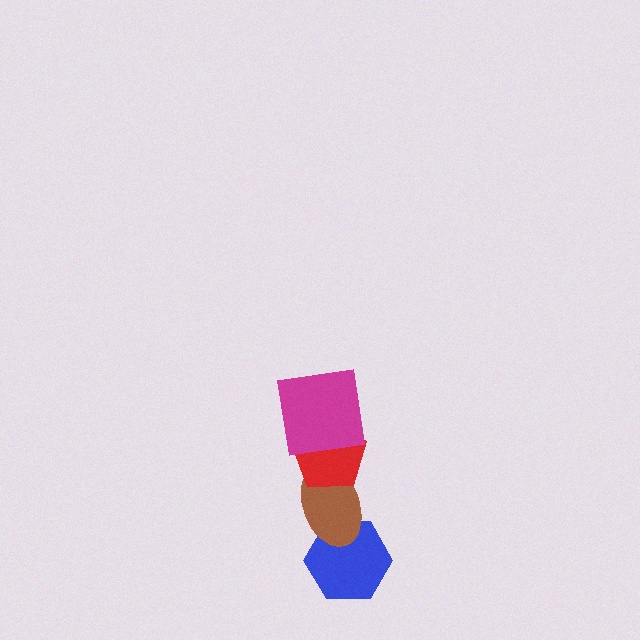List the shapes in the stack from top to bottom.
From top to bottom: the magenta square, the red pentagon, the brown ellipse, the blue hexagon.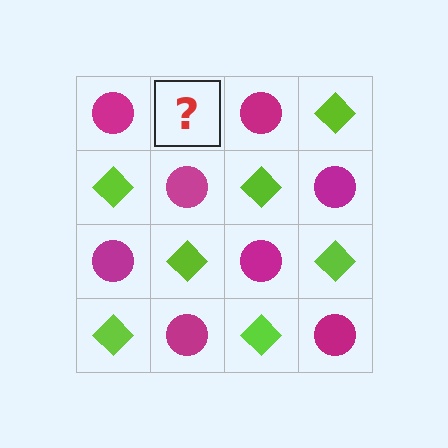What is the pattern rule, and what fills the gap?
The rule is that it alternates magenta circle and lime diamond in a checkerboard pattern. The gap should be filled with a lime diamond.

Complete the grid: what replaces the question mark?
The question mark should be replaced with a lime diamond.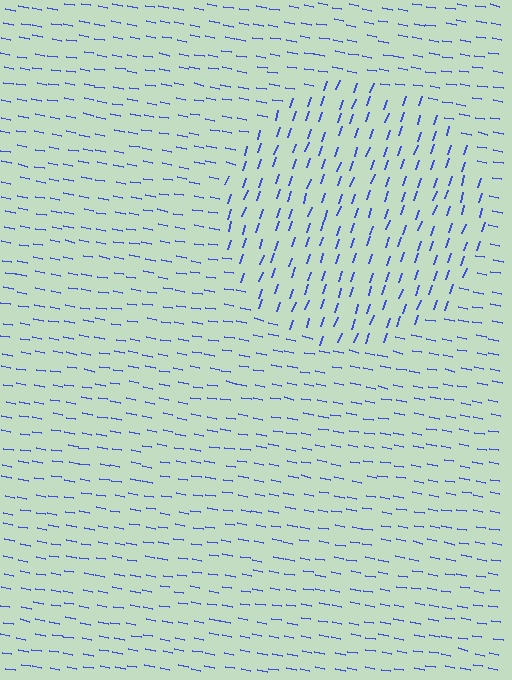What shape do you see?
I see a circle.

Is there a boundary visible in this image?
Yes, there is a texture boundary formed by a change in line orientation.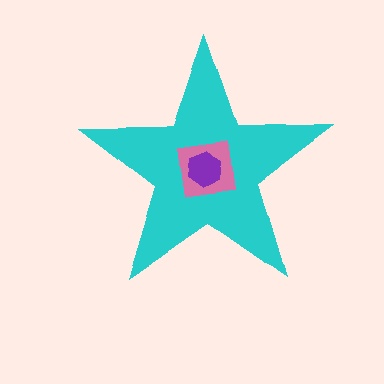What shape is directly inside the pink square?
The purple hexagon.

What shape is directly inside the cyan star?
The pink square.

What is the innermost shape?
The purple hexagon.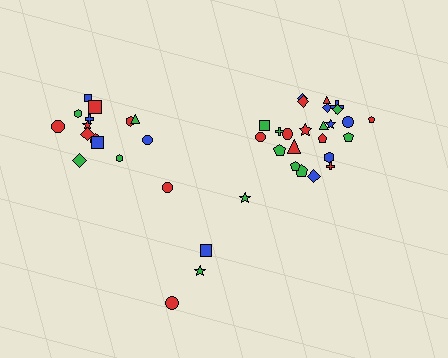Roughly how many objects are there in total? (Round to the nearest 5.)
Roughly 45 objects in total.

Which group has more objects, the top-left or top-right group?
The top-right group.